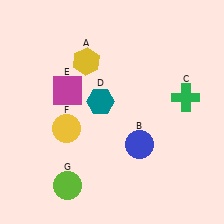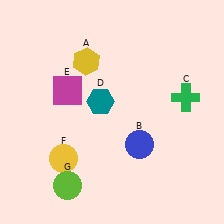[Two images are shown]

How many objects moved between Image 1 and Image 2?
1 object moved between the two images.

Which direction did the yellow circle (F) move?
The yellow circle (F) moved down.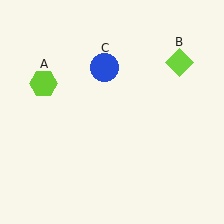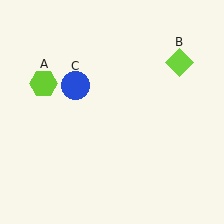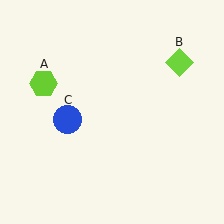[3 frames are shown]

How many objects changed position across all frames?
1 object changed position: blue circle (object C).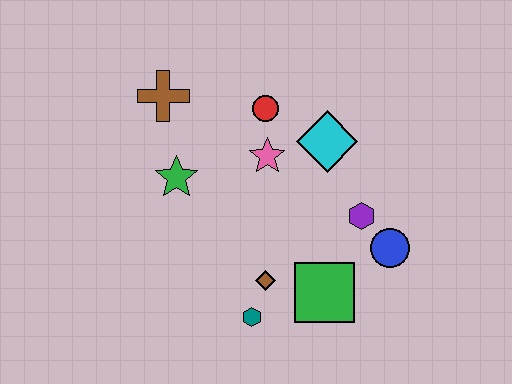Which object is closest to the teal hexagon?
The brown diamond is closest to the teal hexagon.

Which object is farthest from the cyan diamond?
The teal hexagon is farthest from the cyan diamond.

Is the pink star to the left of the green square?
Yes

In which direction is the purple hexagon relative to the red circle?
The purple hexagon is below the red circle.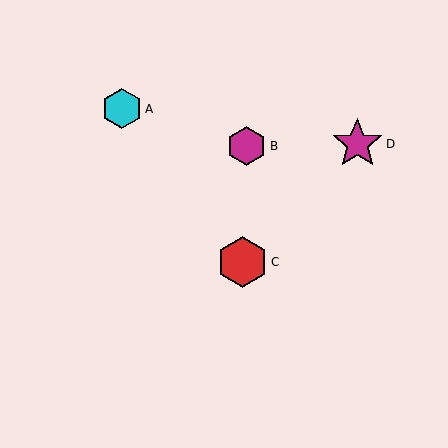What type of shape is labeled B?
Shape B is a magenta hexagon.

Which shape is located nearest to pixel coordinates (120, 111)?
The cyan hexagon (labeled A) at (122, 109) is nearest to that location.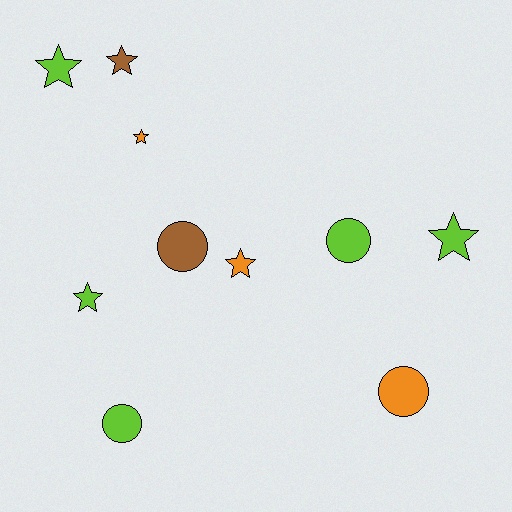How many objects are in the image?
There are 10 objects.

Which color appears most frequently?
Lime, with 5 objects.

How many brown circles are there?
There is 1 brown circle.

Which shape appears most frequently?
Star, with 6 objects.